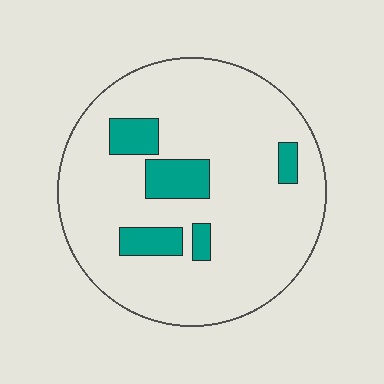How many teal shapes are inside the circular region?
5.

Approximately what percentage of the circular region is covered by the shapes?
Approximately 15%.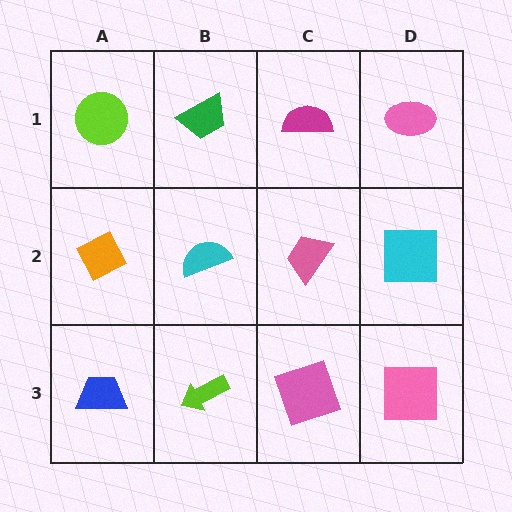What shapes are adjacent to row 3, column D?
A cyan square (row 2, column D), a pink square (row 3, column C).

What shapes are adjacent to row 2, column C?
A magenta semicircle (row 1, column C), a pink square (row 3, column C), a cyan semicircle (row 2, column B), a cyan square (row 2, column D).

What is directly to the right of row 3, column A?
A lime arrow.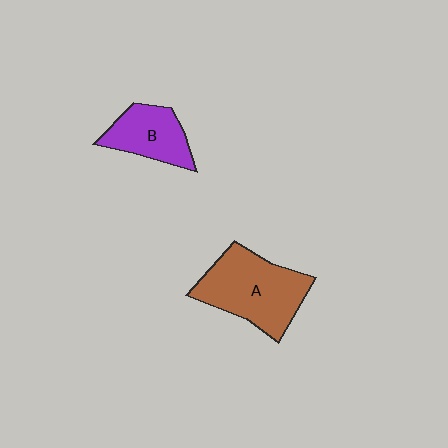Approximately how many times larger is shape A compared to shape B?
Approximately 1.6 times.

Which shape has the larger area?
Shape A (brown).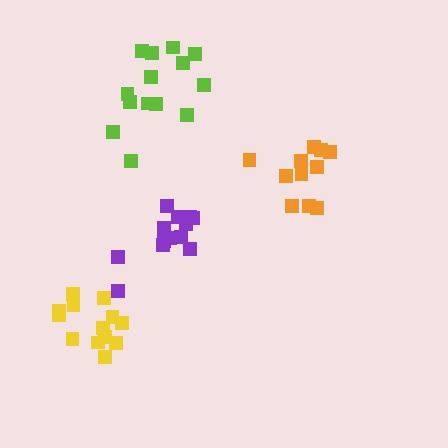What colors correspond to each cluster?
The clusters are colored: yellow, orange, lime, purple.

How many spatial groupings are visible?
There are 4 spatial groupings.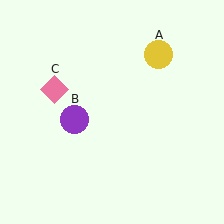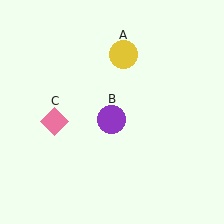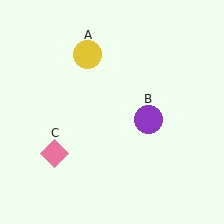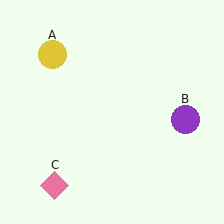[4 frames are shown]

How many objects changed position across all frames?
3 objects changed position: yellow circle (object A), purple circle (object B), pink diamond (object C).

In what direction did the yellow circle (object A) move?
The yellow circle (object A) moved left.